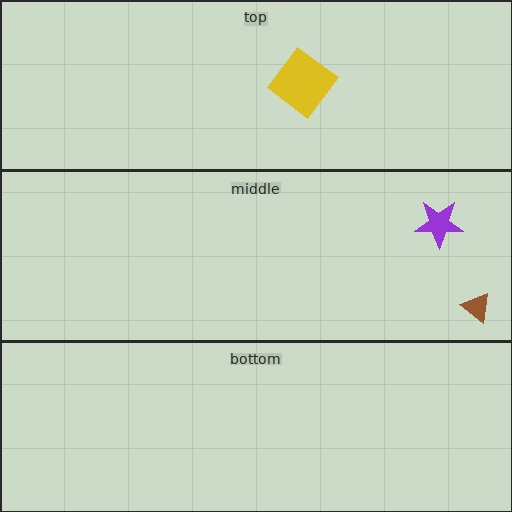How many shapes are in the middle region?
2.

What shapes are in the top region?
The yellow diamond.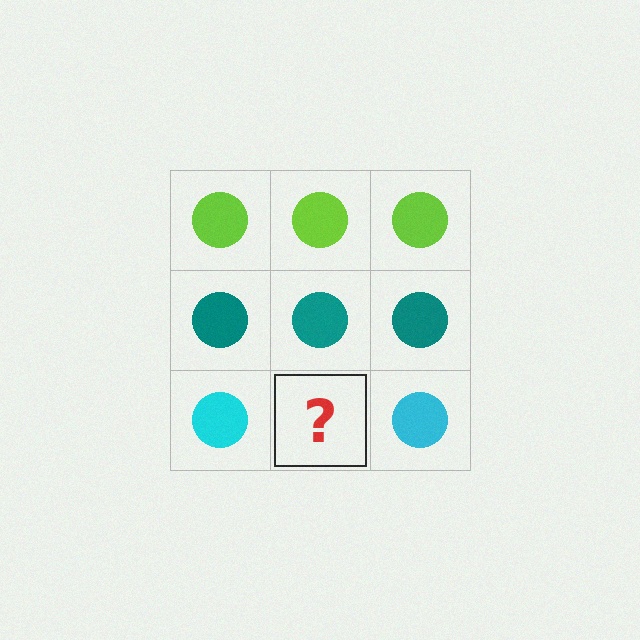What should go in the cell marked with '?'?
The missing cell should contain a cyan circle.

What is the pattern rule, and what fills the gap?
The rule is that each row has a consistent color. The gap should be filled with a cyan circle.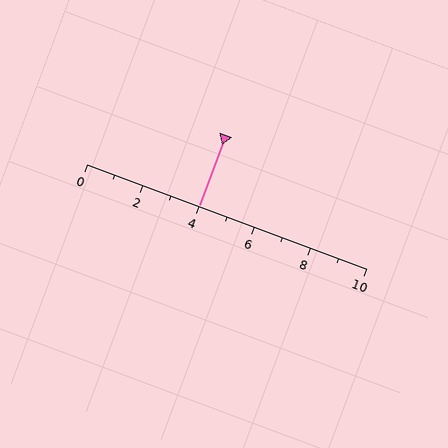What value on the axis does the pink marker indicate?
The marker indicates approximately 4.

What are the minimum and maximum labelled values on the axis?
The axis runs from 0 to 10.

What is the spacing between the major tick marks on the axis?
The major ticks are spaced 2 apart.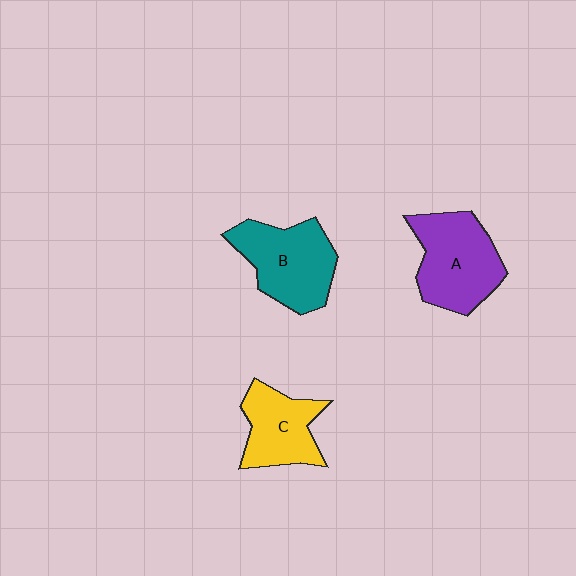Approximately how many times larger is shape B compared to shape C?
Approximately 1.3 times.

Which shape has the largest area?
Shape A (purple).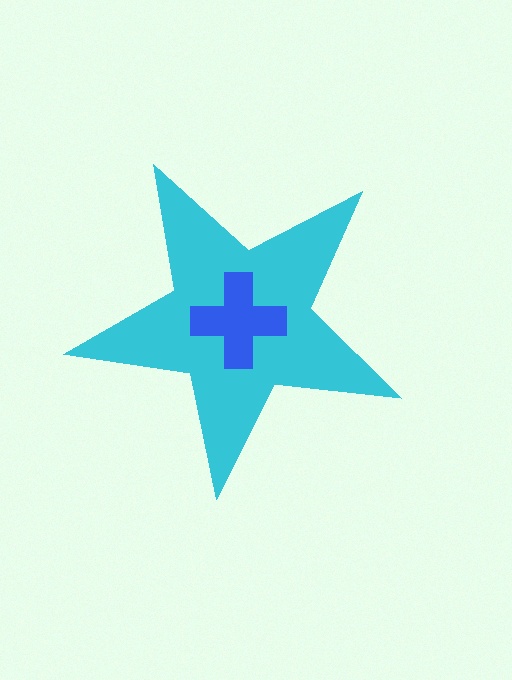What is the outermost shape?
The cyan star.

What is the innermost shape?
The blue cross.